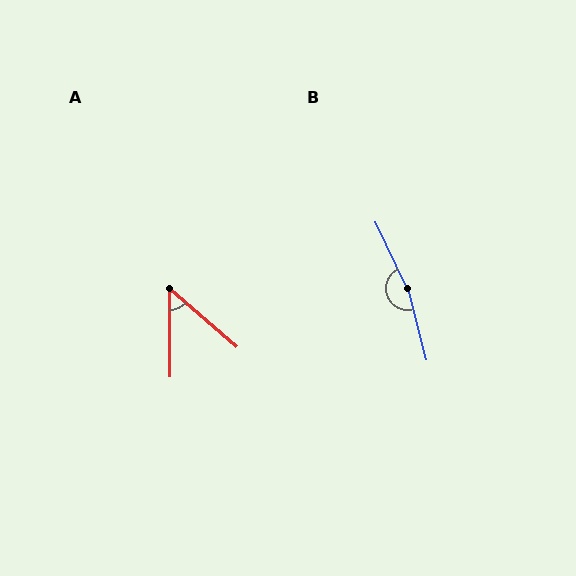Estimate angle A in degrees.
Approximately 49 degrees.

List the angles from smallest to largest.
A (49°), B (170°).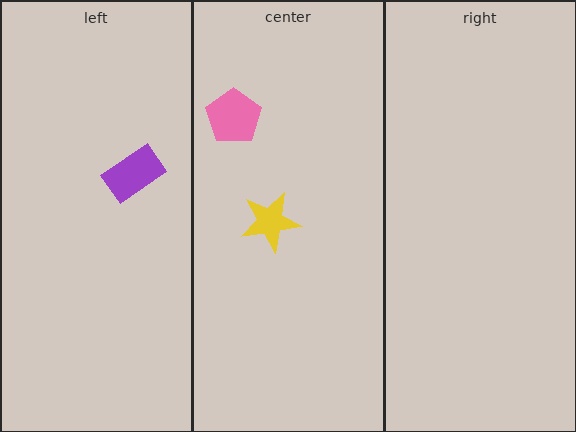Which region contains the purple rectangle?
The left region.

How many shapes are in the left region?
1.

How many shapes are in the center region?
2.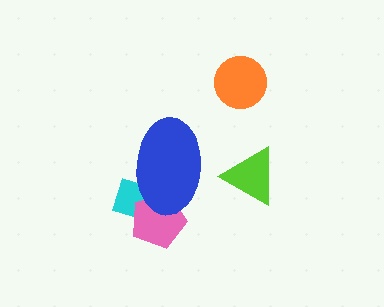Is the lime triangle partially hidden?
No, no other shape covers it.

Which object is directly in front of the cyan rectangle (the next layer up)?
The pink pentagon is directly in front of the cyan rectangle.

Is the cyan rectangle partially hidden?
Yes, it is partially covered by another shape.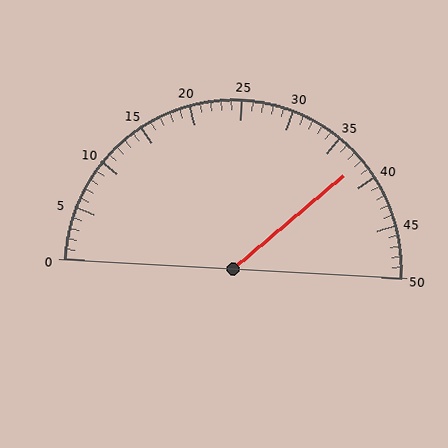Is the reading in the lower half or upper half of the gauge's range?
The reading is in the upper half of the range (0 to 50).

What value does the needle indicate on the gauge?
The needle indicates approximately 38.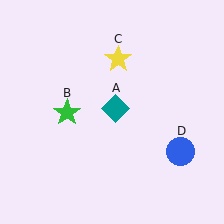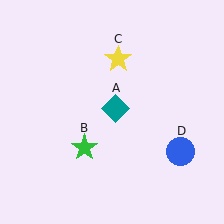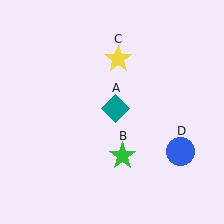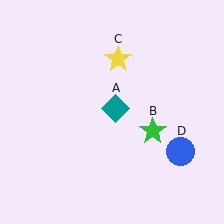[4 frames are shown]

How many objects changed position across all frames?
1 object changed position: green star (object B).